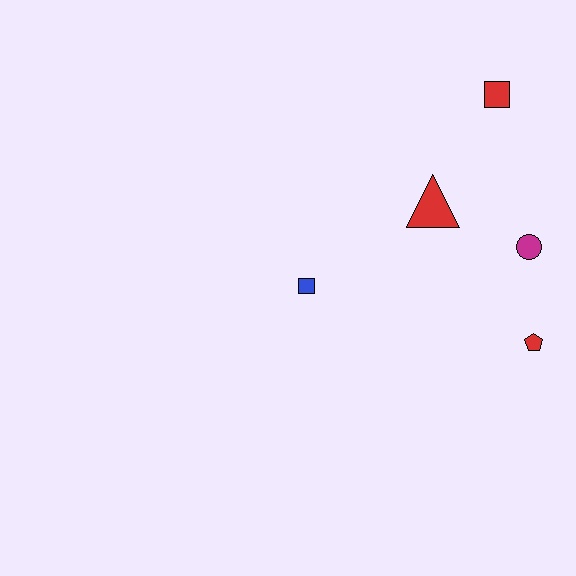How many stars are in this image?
There are no stars.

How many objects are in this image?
There are 5 objects.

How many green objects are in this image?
There are no green objects.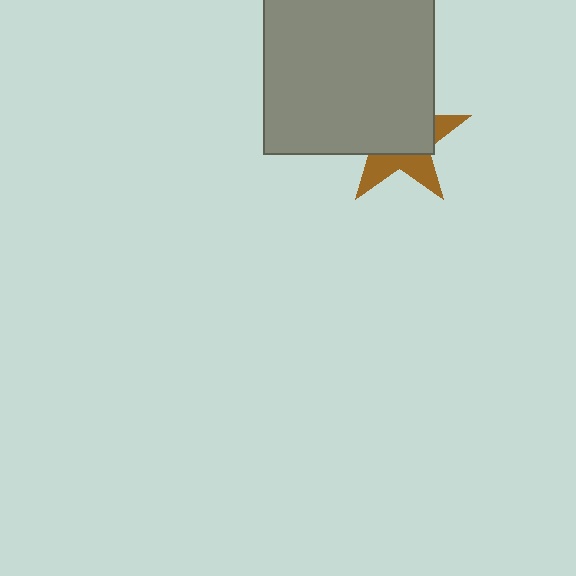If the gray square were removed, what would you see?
You would see the complete brown star.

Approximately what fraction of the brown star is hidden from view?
Roughly 63% of the brown star is hidden behind the gray square.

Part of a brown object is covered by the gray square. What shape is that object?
It is a star.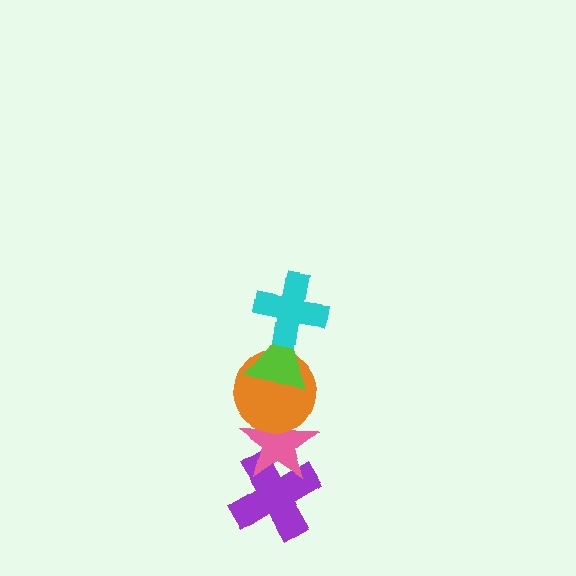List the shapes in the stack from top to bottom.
From top to bottom: the cyan cross, the lime triangle, the orange circle, the pink star, the purple cross.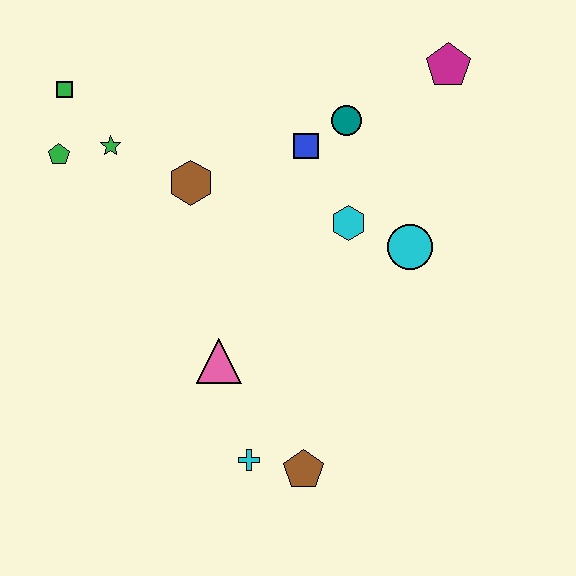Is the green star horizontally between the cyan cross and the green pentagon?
Yes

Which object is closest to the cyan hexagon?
The cyan circle is closest to the cyan hexagon.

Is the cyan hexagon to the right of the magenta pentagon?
No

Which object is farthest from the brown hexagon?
The brown pentagon is farthest from the brown hexagon.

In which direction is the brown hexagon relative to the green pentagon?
The brown hexagon is to the right of the green pentagon.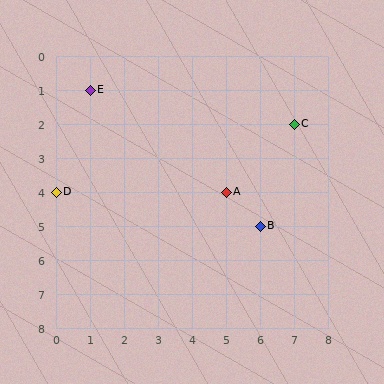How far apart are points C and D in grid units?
Points C and D are 7 columns and 2 rows apart (about 7.3 grid units diagonally).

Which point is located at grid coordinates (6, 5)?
Point B is at (6, 5).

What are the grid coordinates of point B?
Point B is at grid coordinates (6, 5).